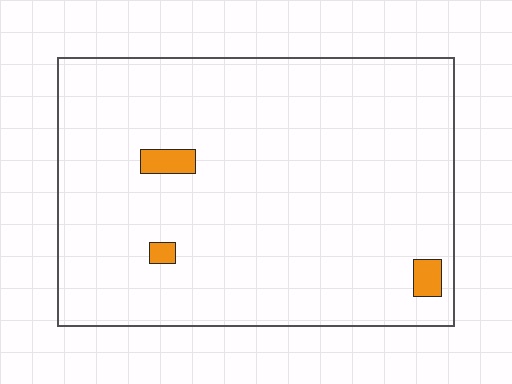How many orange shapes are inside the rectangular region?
3.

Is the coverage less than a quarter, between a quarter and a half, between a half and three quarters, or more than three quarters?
Less than a quarter.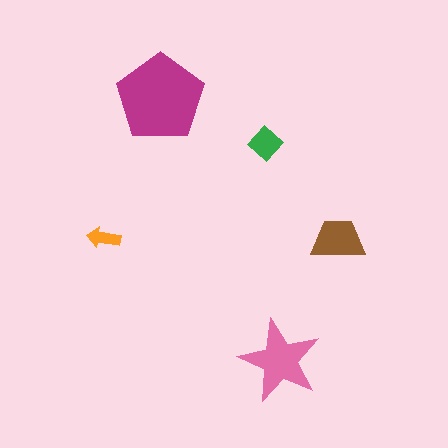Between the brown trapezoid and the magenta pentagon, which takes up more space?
The magenta pentagon.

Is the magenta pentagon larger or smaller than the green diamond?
Larger.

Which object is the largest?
The magenta pentagon.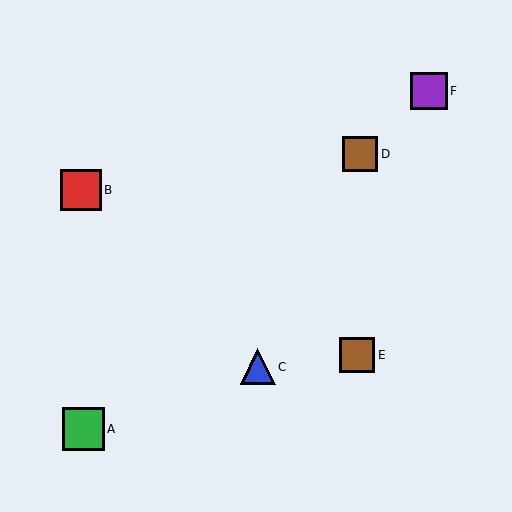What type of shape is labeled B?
Shape B is a red square.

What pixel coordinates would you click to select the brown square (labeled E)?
Click at (357, 355) to select the brown square E.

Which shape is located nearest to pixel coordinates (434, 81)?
The purple square (labeled F) at (429, 91) is nearest to that location.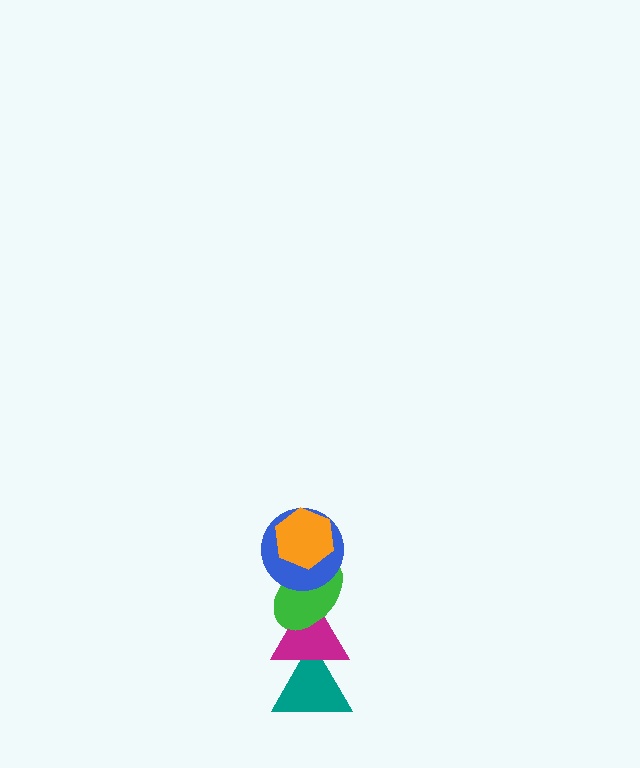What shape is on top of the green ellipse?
The blue circle is on top of the green ellipse.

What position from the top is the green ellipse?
The green ellipse is 3rd from the top.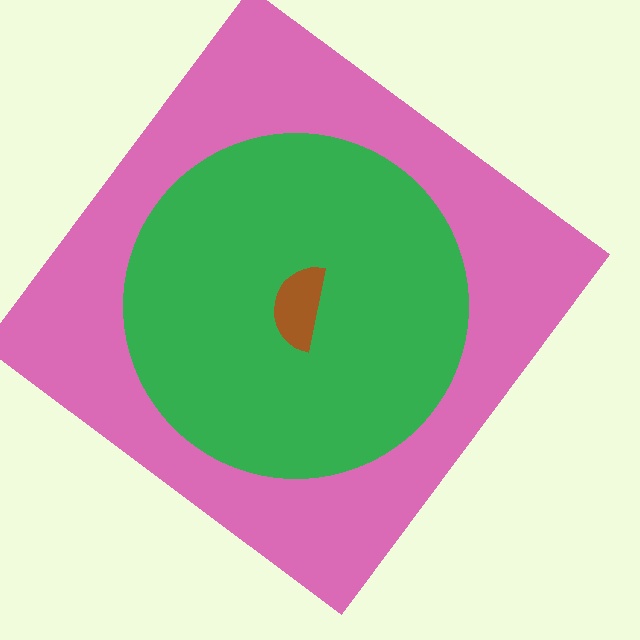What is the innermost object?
The brown semicircle.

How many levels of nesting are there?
3.